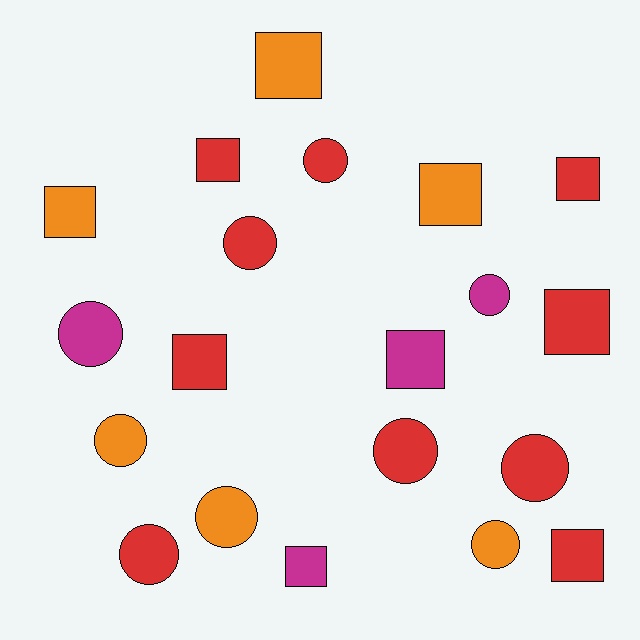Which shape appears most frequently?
Square, with 10 objects.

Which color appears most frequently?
Red, with 10 objects.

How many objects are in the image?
There are 20 objects.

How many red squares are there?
There are 5 red squares.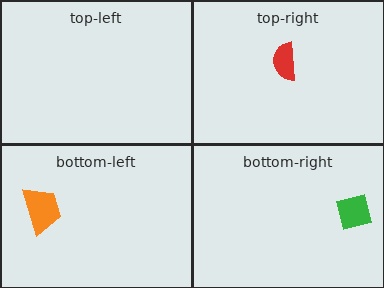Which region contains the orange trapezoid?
The bottom-left region.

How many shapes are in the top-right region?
1.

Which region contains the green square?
The bottom-right region.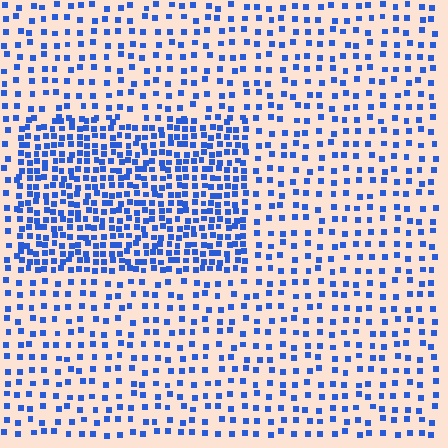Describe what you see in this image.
The image contains small blue elements arranged at two different densities. A rectangle-shaped region is visible where the elements are more densely packed than the surrounding area.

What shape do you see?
I see a rectangle.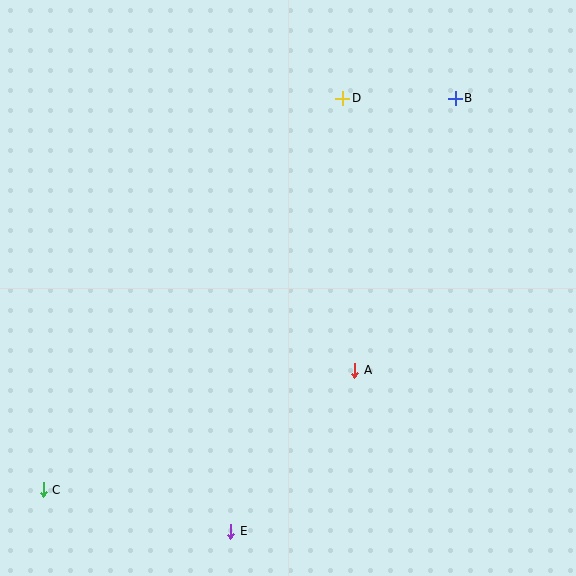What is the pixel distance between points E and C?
The distance between E and C is 192 pixels.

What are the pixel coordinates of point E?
Point E is at (231, 531).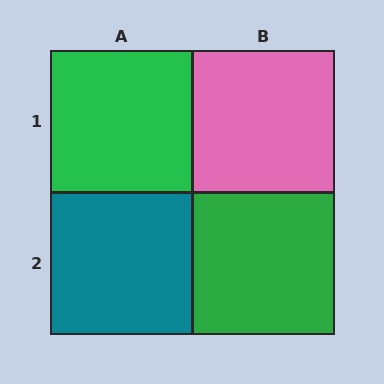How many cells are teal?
1 cell is teal.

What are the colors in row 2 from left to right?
Teal, green.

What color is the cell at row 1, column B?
Pink.